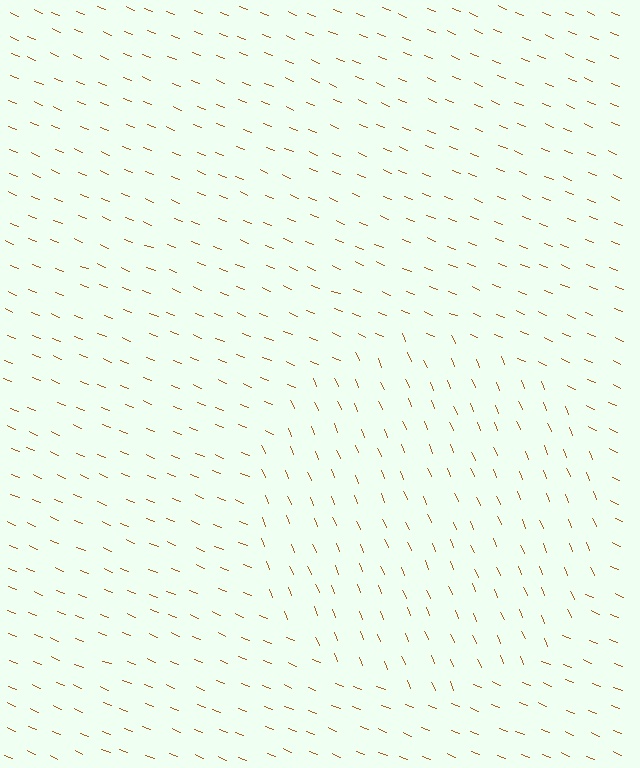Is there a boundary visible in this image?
Yes, there is a texture boundary formed by a change in line orientation.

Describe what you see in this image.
The image is filled with small brown line segments. A circle region in the image has lines oriented differently from the surrounding lines, creating a visible texture boundary.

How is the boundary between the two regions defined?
The boundary is defined purely by a change in line orientation (approximately 45 degrees difference). All lines are the same color and thickness.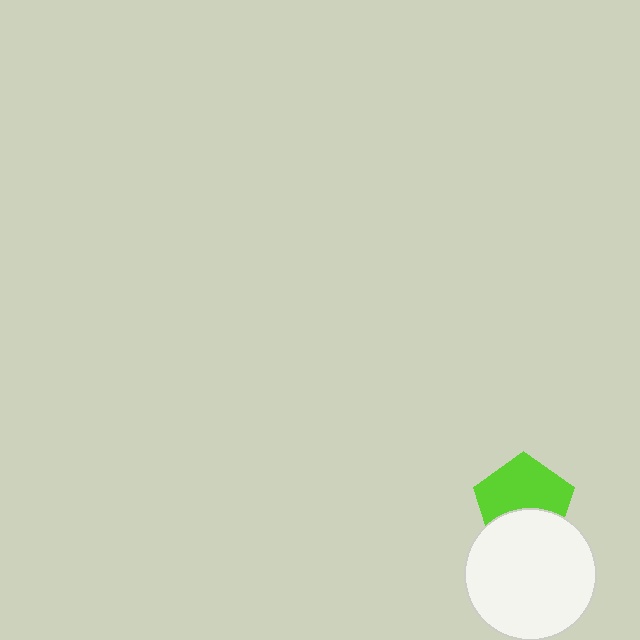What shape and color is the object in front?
The object in front is a white circle.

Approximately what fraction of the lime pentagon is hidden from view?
Roughly 38% of the lime pentagon is hidden behind the white circle.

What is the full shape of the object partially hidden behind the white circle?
The partially hidden object is a lime pentagon.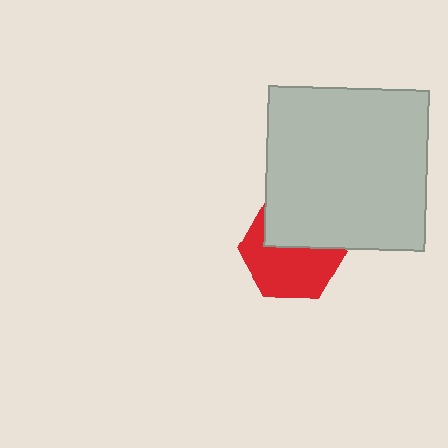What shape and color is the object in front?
The object in front is a light gray square.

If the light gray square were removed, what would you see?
You would see the complete red hexagon.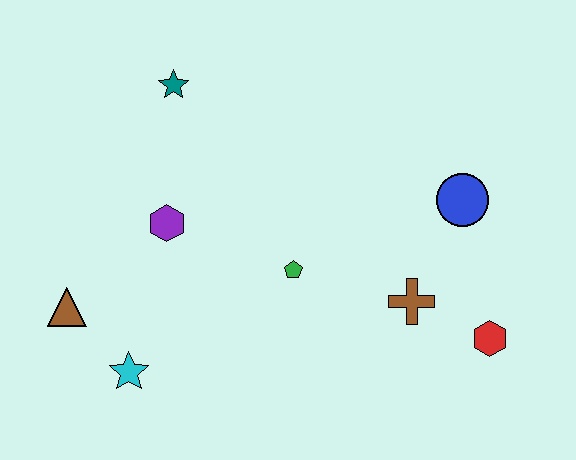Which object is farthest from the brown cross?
The brown triangle is farthest from the brown cross.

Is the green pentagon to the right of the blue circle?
No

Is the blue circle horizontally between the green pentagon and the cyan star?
No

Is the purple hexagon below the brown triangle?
No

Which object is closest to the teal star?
The purple hexagon is closest to the teal star.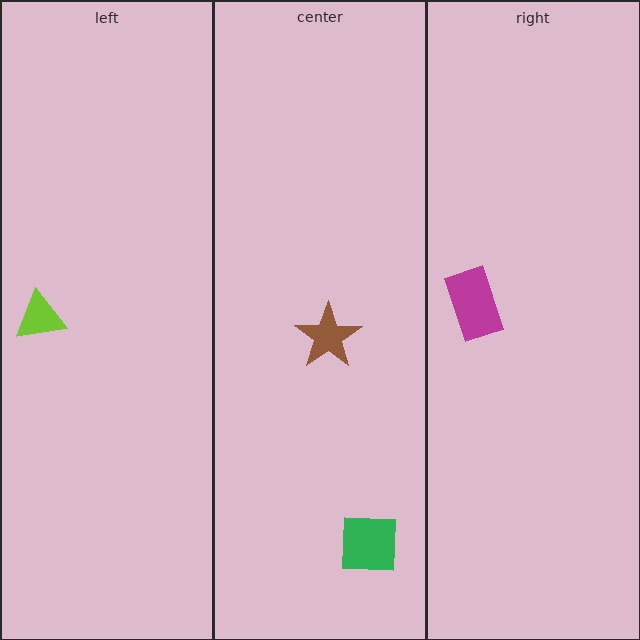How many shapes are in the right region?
1.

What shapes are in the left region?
The lime triangle.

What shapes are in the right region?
The magenta rectangle.